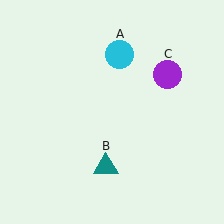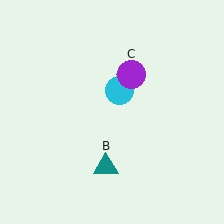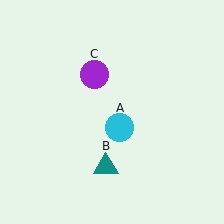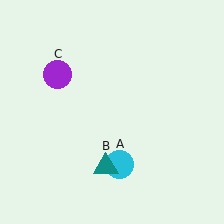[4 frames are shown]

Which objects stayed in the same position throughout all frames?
Teal triangle (object B) remained stationary.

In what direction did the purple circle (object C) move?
The purple circle (object C) moved left.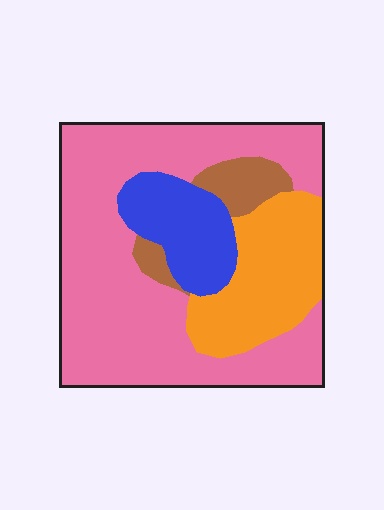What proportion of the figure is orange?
Orange takes up less than a quarter of the figure.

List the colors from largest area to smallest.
From largest to smallest: pink, orange, blue, brown.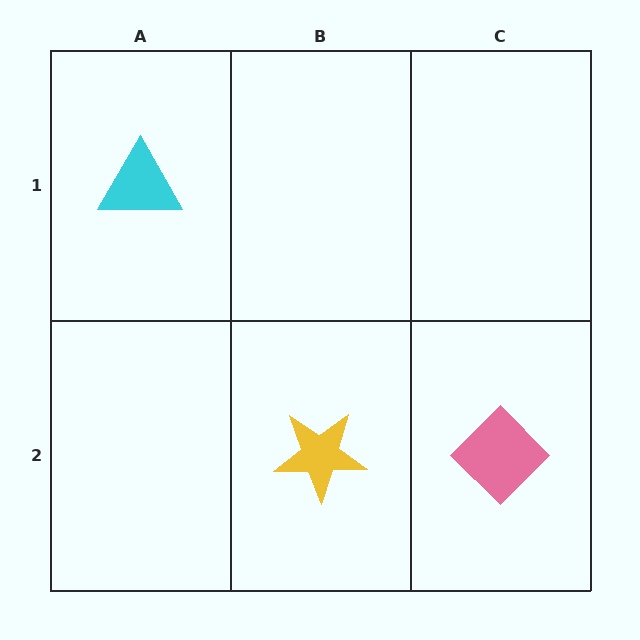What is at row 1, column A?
A cyan triangle.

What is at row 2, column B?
A yellow star.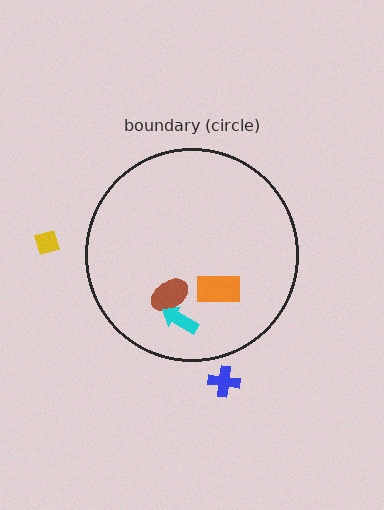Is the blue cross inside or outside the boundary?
Outside.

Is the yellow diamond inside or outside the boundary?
Outside.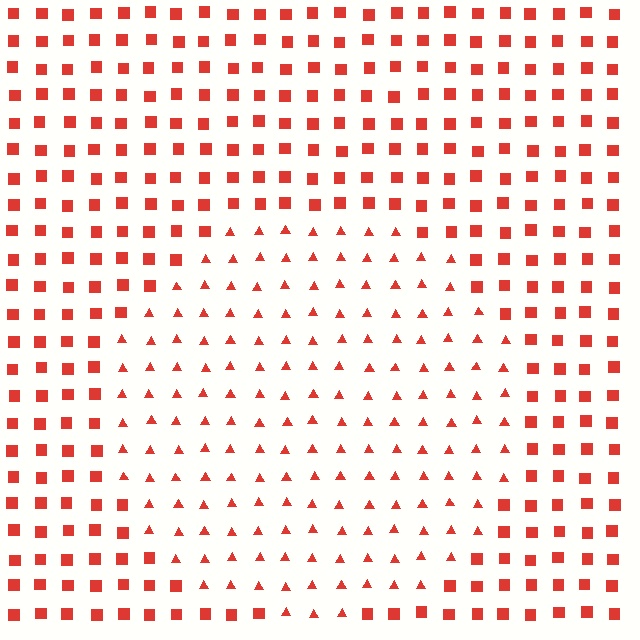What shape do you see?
I see a circle.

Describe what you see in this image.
The image is filled with small red elements arranged in a uniform grid. A circle-shaped region contains triangles, while the surrounding area contains squares. The boundary is defined purely by the change in element shape.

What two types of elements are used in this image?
The image uses triangles inside the circle region and squares outside it.